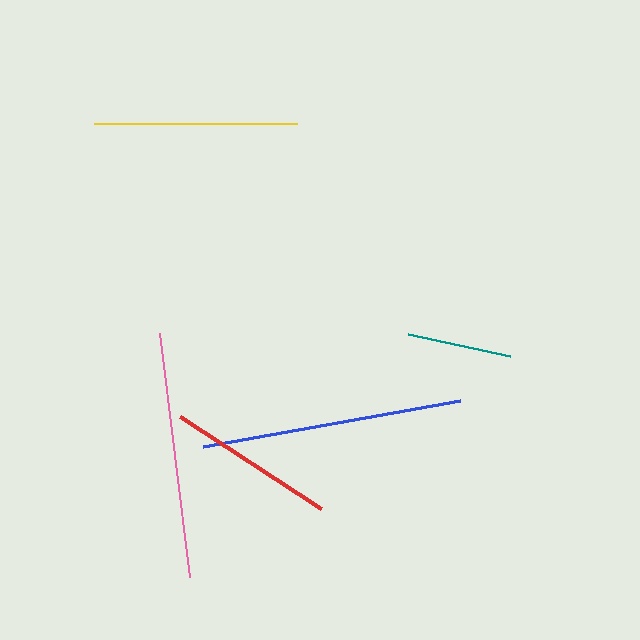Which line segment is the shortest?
The teal line is the shortest at approximately 104 pixels.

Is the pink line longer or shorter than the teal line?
The pink line is longer than the teal line.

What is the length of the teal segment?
The teal segment is approximately 104 pixels long.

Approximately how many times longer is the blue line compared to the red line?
The blue line is approximately 1.5 times the length of the red line.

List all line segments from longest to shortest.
From longest to shortest: blue, pink, yellow, red, teal.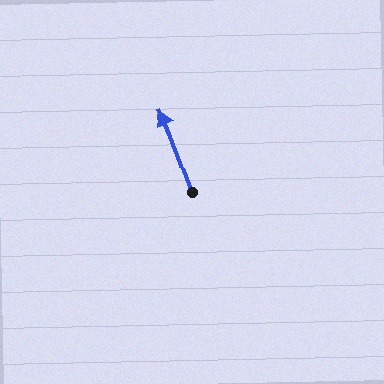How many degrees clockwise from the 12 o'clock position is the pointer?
Approximately 339 degrees.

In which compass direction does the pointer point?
North.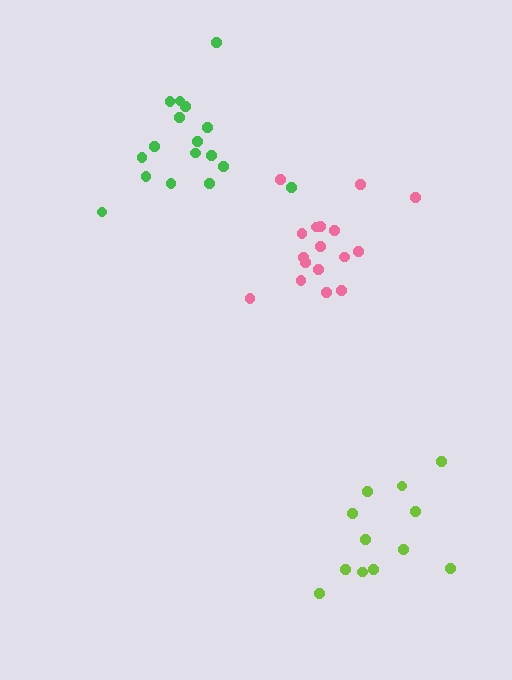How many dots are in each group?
Group 1: 17 dots, Group 2: 12 dots, Group 3: 17 dots (46 total).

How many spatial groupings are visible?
There are 3 spatial groupings.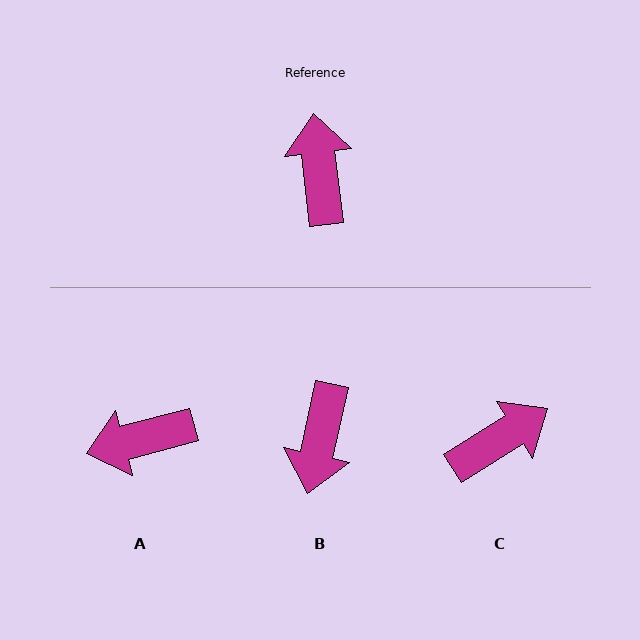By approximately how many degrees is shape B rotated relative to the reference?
Approximately 161 degrees counter-clockwise.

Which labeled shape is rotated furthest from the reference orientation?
B, about 161 degrees away.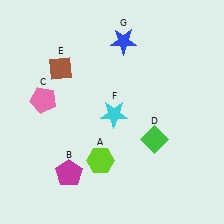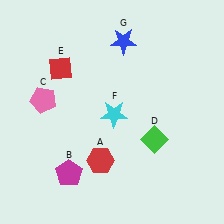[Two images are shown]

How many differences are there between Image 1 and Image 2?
There are 2 differences between the two images.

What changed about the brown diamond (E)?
In Image 1, E is brown. In Image 2, it changed to red.